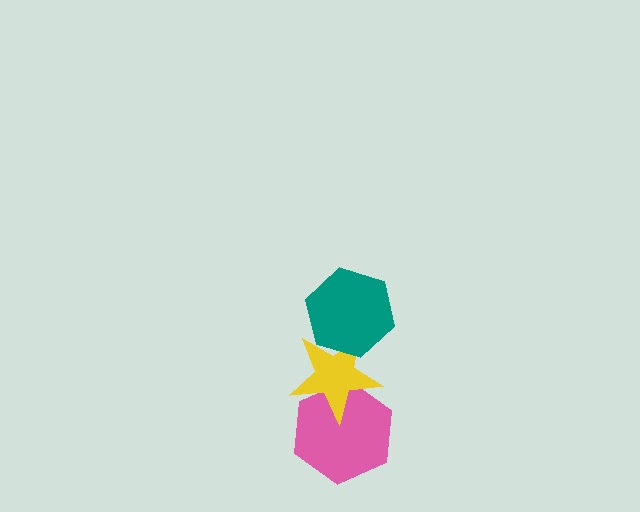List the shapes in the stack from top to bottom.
From top to bottom: the teal hexagon, the yellow star, the pink hexagon.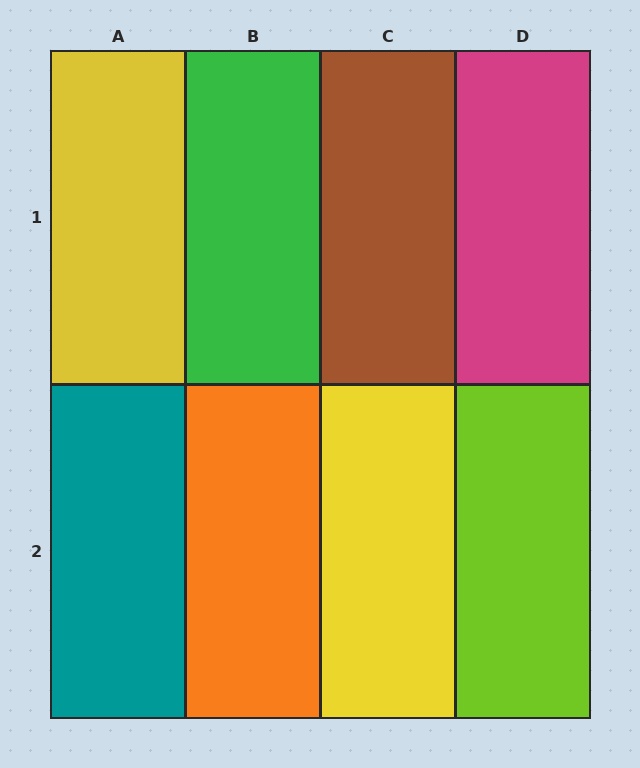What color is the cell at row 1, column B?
Green.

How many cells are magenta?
1 cell is magenta.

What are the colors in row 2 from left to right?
Teal, orange, yellow, lime.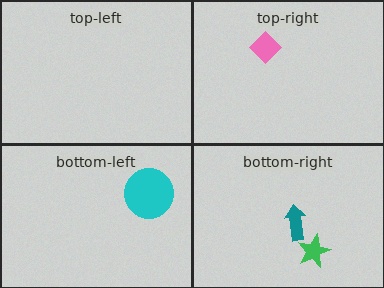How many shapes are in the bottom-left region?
1.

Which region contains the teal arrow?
The bottom-right region.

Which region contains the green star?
The bottom-right region.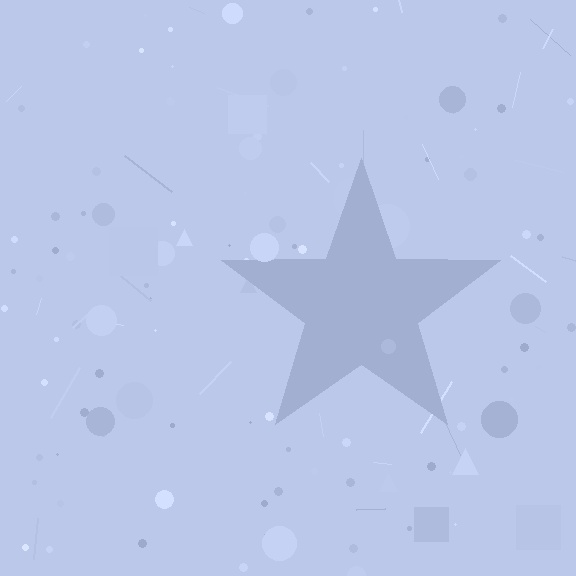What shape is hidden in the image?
A star is hidden in the image.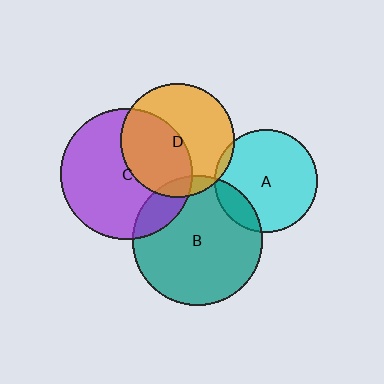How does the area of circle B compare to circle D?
Approximately 1.3 times.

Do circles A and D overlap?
Yes.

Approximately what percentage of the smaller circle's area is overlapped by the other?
Approximately 5%.